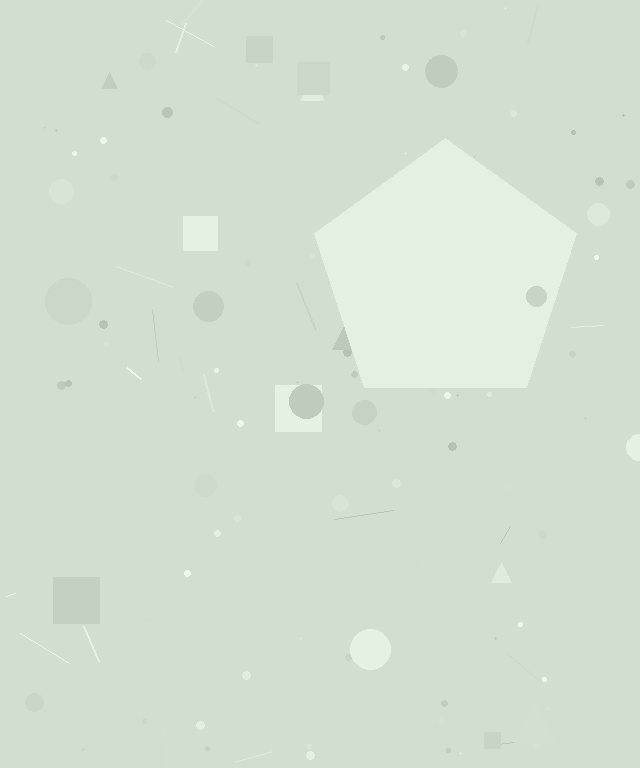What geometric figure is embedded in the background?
A pentagon is embedded in the background.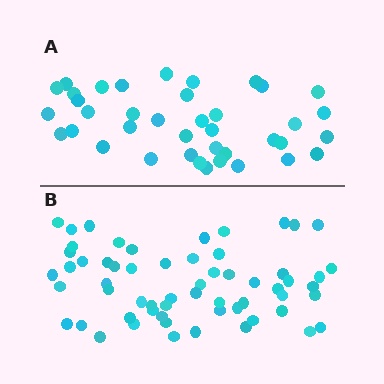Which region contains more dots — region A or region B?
Region B (the bottom region) has more dots.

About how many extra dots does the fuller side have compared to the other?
Region B has approximately 20 more dots than region A.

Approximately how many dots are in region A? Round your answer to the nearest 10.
About 40 dots. (The exact count is 39, which rounds to 40.)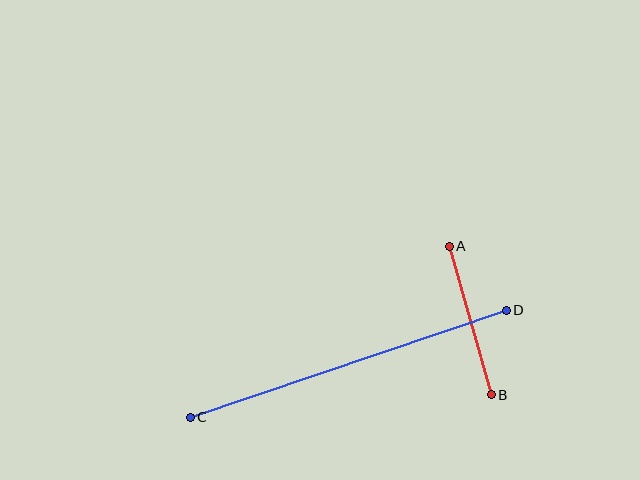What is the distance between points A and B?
The distance is approximately 154 pixels.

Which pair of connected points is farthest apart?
Points C and D are farthest apart.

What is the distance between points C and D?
The distance is approximately 333 pixels.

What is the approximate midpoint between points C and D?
The midpoint is at approximately (348, 364) pixels.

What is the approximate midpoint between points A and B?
The midpoint is at approximately (470, 320) pixels.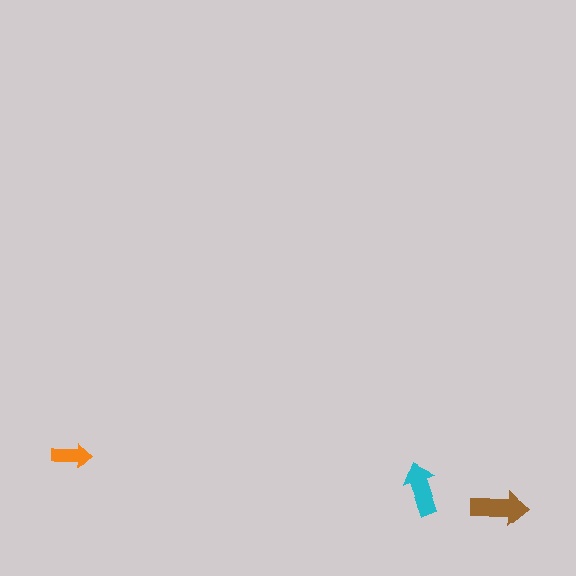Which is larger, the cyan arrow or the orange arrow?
The cyan one.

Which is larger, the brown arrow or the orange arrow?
The brown one.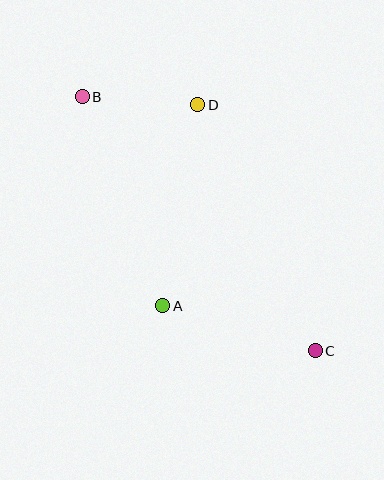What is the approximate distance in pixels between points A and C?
The distance between A and C is approximately 159 pixels.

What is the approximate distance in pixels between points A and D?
The distance between A and D is approximately 204 pixels.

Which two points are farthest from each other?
Points B and C are farthest from each other.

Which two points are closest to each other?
Points B and D are closest to each other.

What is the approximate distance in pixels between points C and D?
The distance between C and D is approximately 273 pixels.